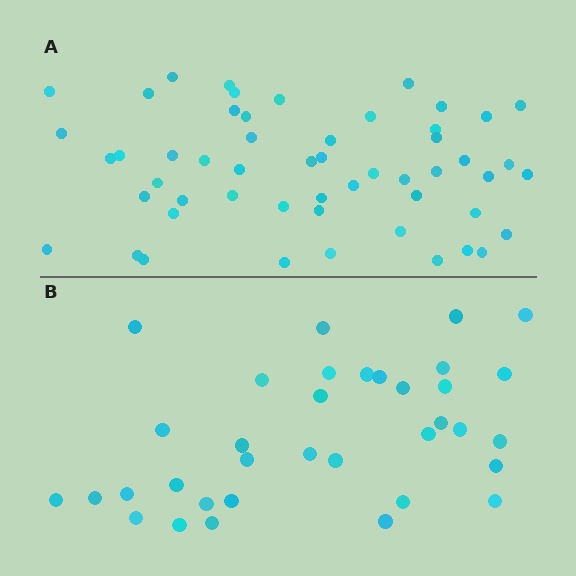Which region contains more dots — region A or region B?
Region A (the top region) has more dots.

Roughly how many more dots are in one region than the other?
Region A has approximately 20 more dots than region B.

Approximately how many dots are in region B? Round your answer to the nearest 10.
About 40 dots. (The exact count is 35, which rounds to 40.)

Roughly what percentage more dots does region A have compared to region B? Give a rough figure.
About 50% more.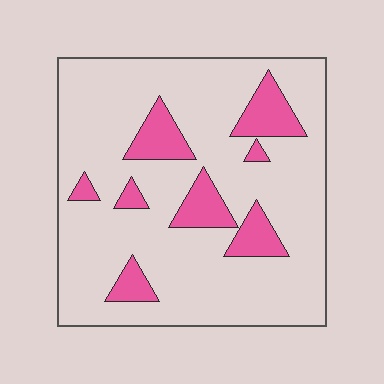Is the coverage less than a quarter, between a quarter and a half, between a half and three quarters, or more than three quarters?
Less than a quarter.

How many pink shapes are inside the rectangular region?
8.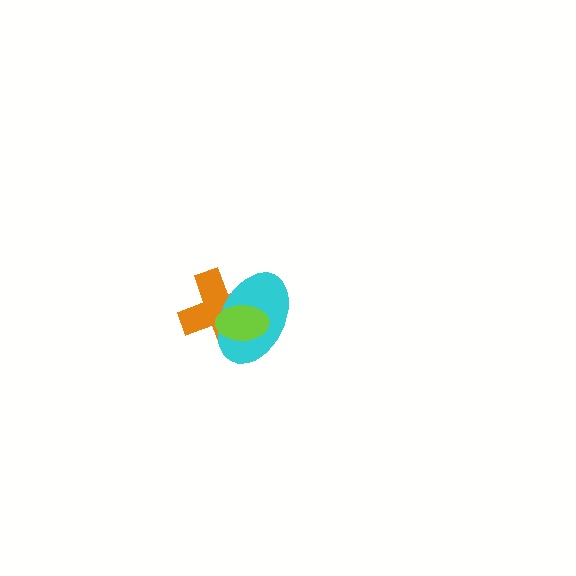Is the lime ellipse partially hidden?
No, no other shape covers it.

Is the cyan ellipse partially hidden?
Yes, it is partially covered by another shape.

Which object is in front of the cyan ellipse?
The lime ellipse is in front of the cyan ellipse.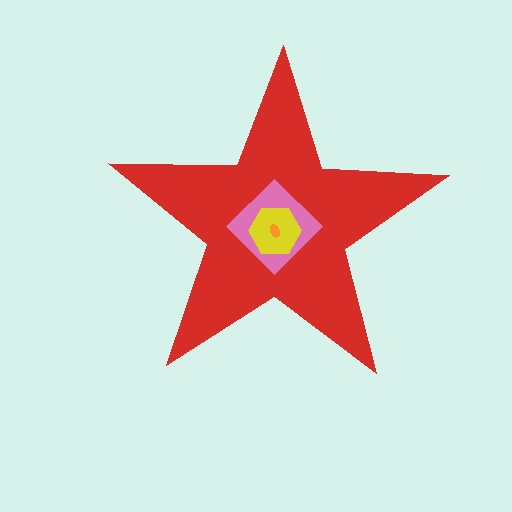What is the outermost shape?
The red star.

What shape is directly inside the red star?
The pink diamond.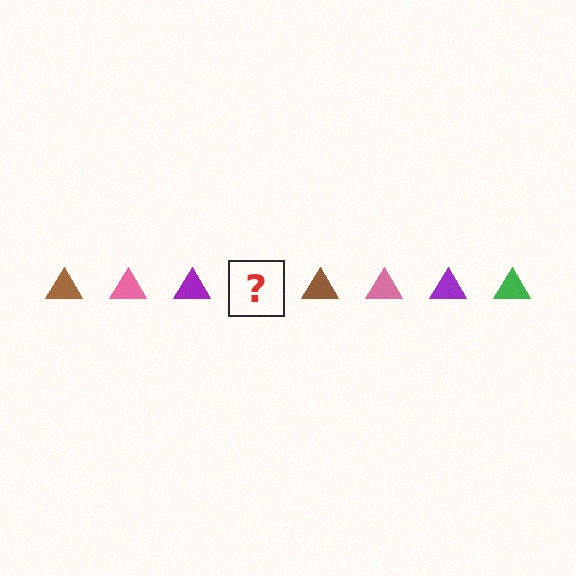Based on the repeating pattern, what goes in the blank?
The blank should be a green triangle.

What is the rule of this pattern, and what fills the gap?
The rule is that the pattern cycles through brown, pink, purple, green triangles. The gap should be filled with a green triangle.